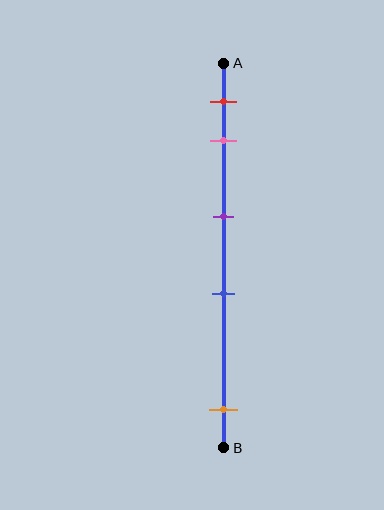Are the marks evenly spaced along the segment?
No, the marks are not evenly spaced.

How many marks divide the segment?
There are 5 marks dividing the segment.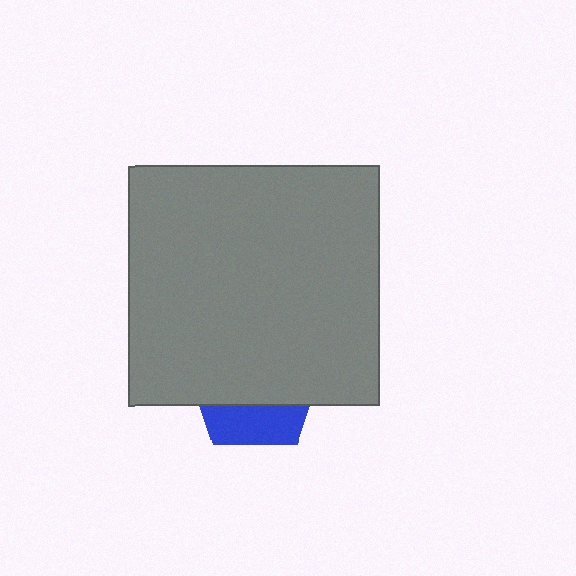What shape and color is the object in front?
The object in front is a gray rectangle.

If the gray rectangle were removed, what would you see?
You would see the complete blue pentagon.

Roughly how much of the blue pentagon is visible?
A small part of it is visible (roughly 32%).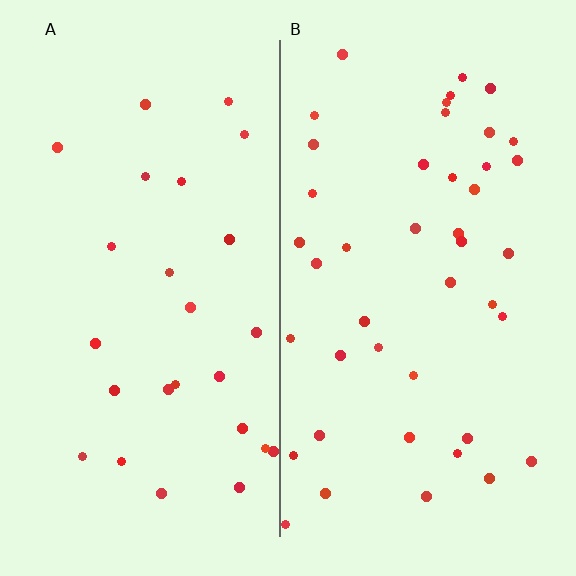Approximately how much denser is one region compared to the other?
Approximately 1.7× — region B over region A.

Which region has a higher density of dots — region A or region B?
B (the right).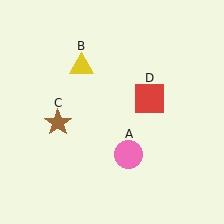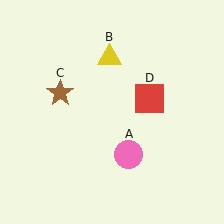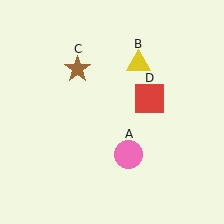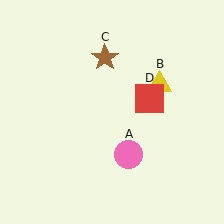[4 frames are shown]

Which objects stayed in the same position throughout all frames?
Pink circle (object A) and red square (object D) remained stationary.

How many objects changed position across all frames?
2 objects changed position: yellow triangle (object B), brown star (object C).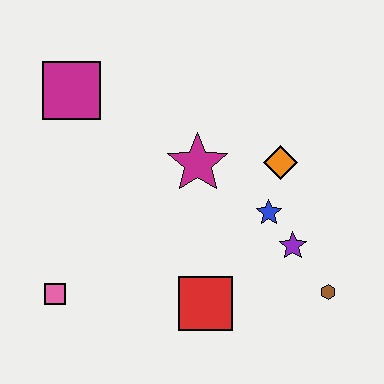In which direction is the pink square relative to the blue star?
The pink square is to the left of the blue star.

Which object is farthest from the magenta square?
The brown hexagon is farthest from the magenta square.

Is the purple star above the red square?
Yes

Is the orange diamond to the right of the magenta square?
Yes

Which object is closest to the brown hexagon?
The purple star is closest to the brown hexagon.